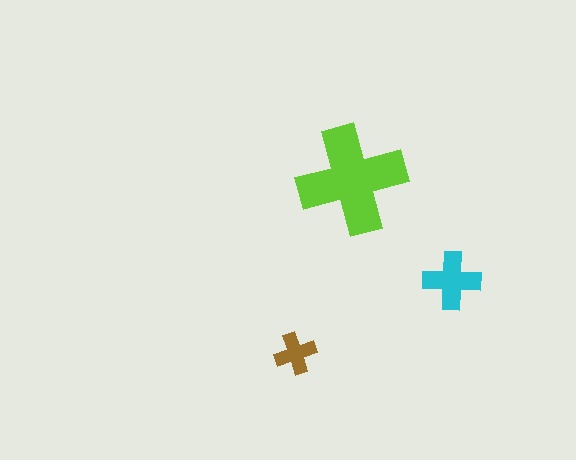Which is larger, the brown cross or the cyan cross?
The cyan one.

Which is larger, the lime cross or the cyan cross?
The lime one.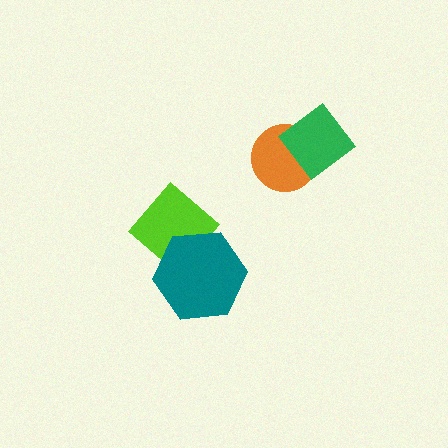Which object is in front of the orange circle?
The green diamond is in front of the orange circle.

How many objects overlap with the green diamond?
1 object overlaps with the green diamond.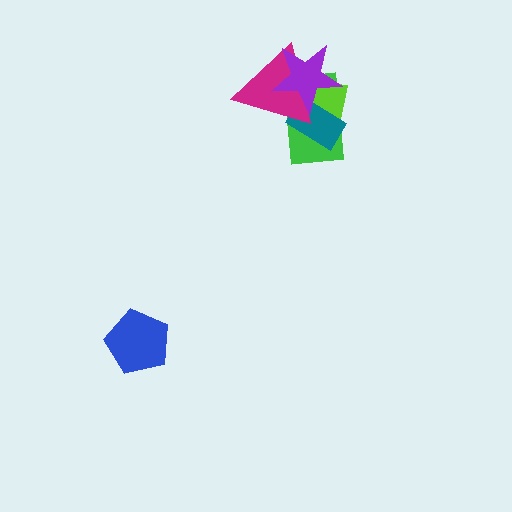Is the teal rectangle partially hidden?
Yes, it is partially covered by another shape.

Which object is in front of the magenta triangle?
The purple star is in front of the magenta triangle.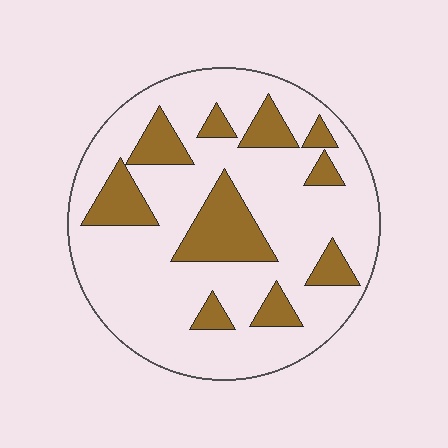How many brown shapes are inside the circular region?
10.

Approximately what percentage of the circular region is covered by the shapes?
Approximately 25%.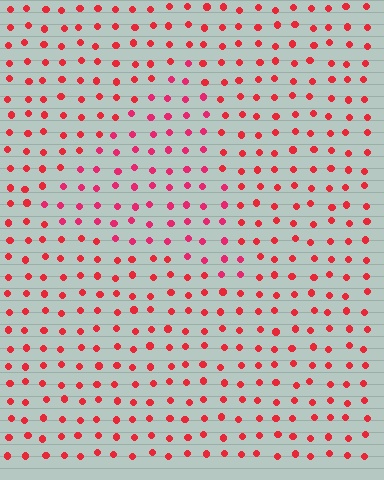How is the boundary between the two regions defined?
The boundary is defined purely by a slight shift in hue (about 18 degrees). Spacing, size, and orientation are identical on both sides.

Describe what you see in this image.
The image is filled with small red elements in a uniform arrangement. A triangle-shaped region is visible where the elements are tinted to a slightly different hue, forming a subtle color boundary.